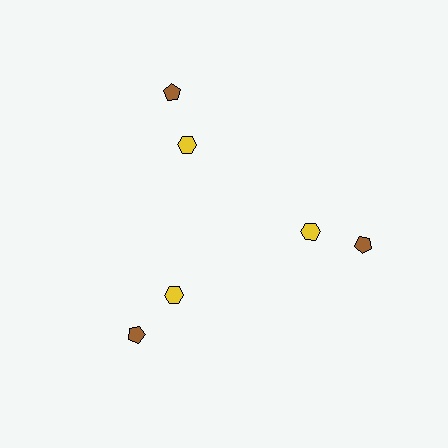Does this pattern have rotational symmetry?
Yes, this pattern has 3-fold rotational symmetry. It looks the same after rotating 120 degrees around the center.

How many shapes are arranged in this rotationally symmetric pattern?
There are 6 shapes, arranged in 3 groups of 2.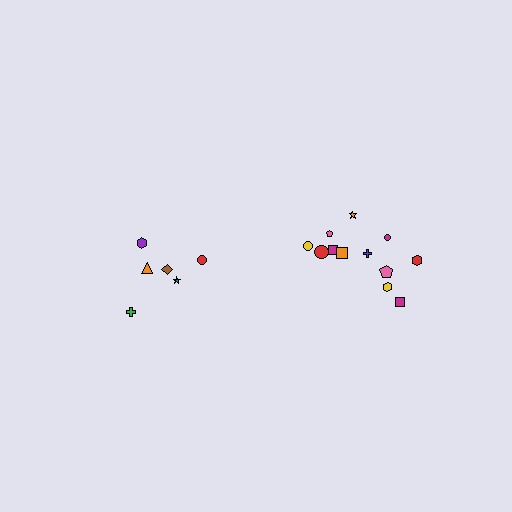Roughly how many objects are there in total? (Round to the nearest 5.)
Roughly 20 objects in total.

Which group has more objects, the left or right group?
The right group.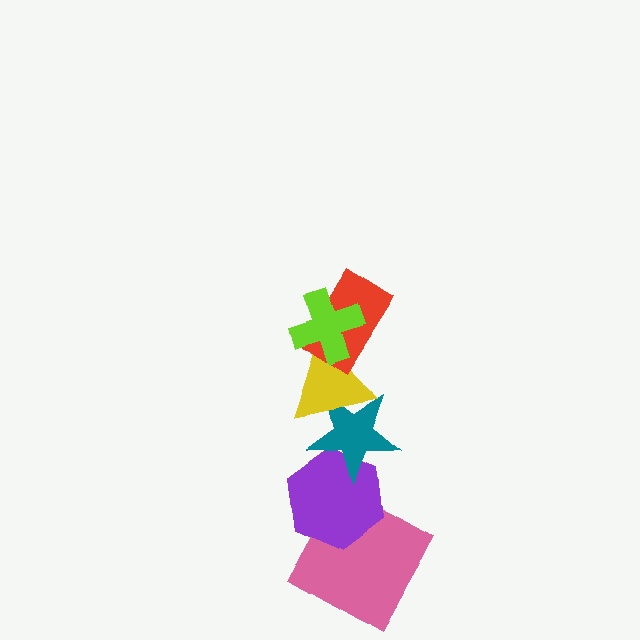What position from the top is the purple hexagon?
The purple hexagon is 5th from the top.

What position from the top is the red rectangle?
The red rectangle is 2nd from the top.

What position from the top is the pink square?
The pink square is 6th from the top.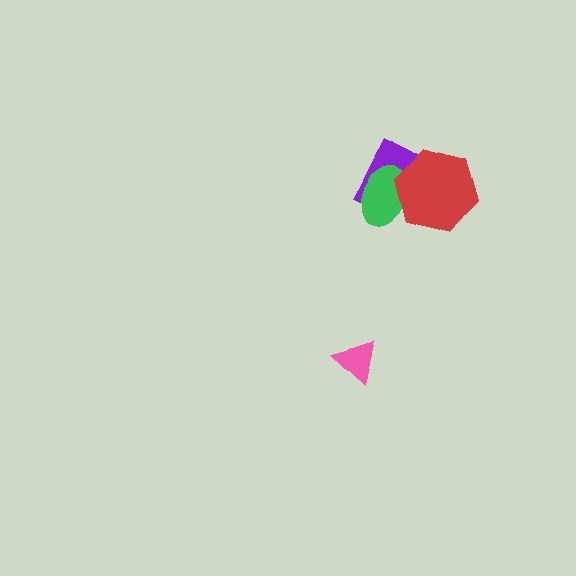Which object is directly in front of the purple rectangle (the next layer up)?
The green ellipse is directly in front of the purple rectangle.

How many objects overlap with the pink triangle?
0 objects overlap with the pink triangle.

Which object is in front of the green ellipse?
The red hexagon is in front of the green ellipse.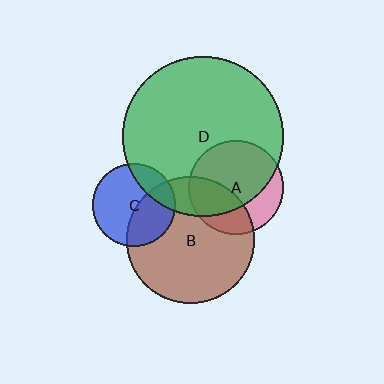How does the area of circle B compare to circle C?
Approximately 2.4 times.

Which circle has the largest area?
Circle D (green).